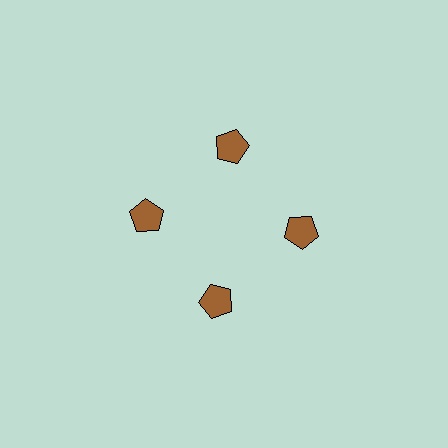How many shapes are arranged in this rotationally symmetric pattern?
There are 4 shapes, arranged in 4 groups of 1.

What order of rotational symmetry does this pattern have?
This pattern has 4-fold rotational symmetry.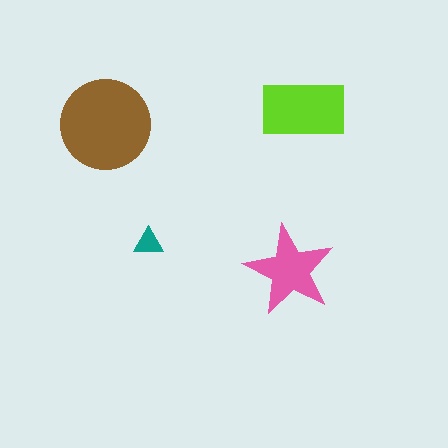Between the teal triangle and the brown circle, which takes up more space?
The brown circle.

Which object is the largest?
The brown circle.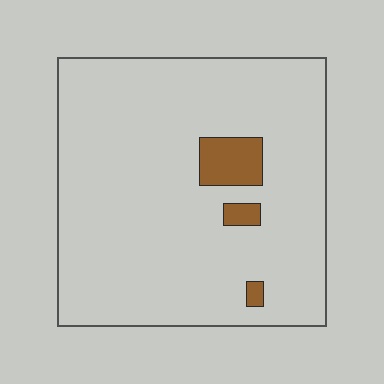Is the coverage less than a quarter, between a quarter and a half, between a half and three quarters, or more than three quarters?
Less than a quarter.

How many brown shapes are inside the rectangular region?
3.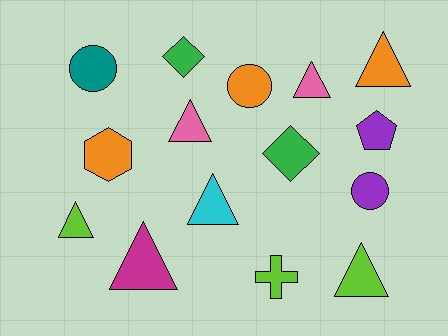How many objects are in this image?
There are 15 objects.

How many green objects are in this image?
There are 2 green objects.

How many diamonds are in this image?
There are 2 diamonds.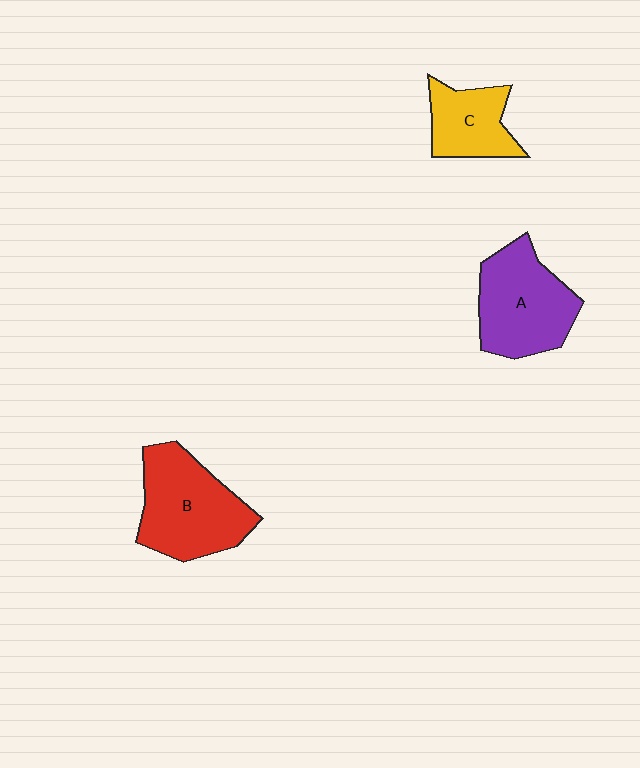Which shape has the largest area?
Shape B (red).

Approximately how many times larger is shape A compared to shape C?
Approximately 1.6 times.